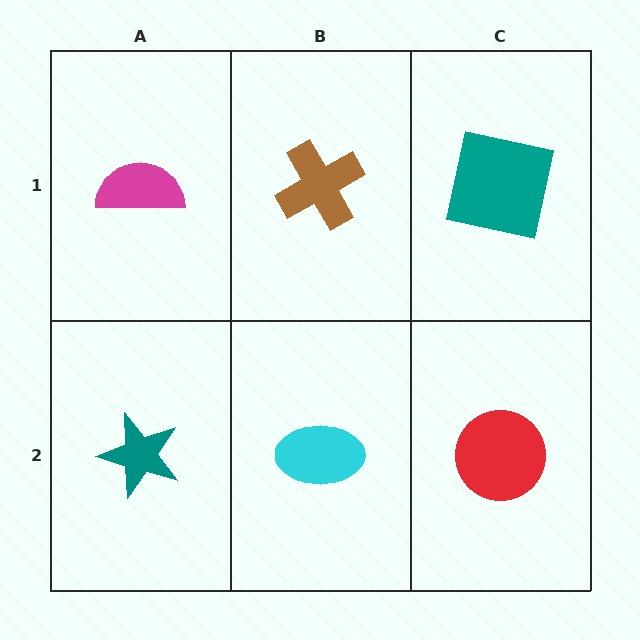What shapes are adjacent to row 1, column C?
A red circle (row 2, column C), a brown cross (row 1, column B).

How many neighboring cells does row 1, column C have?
2.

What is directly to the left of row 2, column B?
A teal star.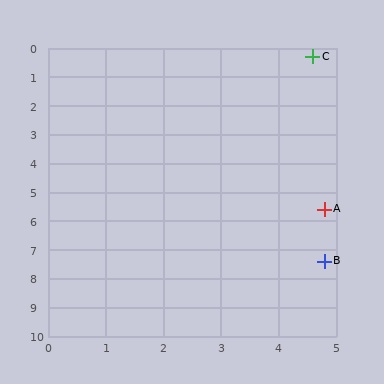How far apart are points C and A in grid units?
Points C and A are about 5.3 grid units apart.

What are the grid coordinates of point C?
Point C is at approximately (4.6, 0.3).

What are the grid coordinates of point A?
Point A is at approximately (4.8, 5.6).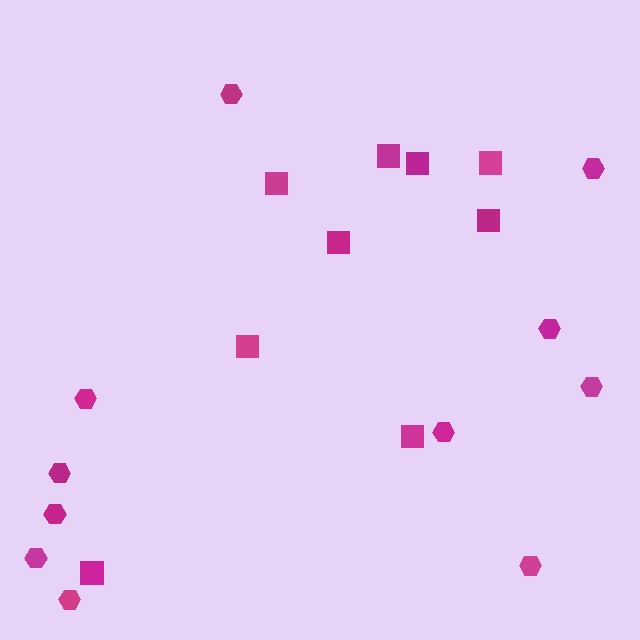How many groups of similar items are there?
There are 2 groups: one group of squares (9) and one group of hexagons (11).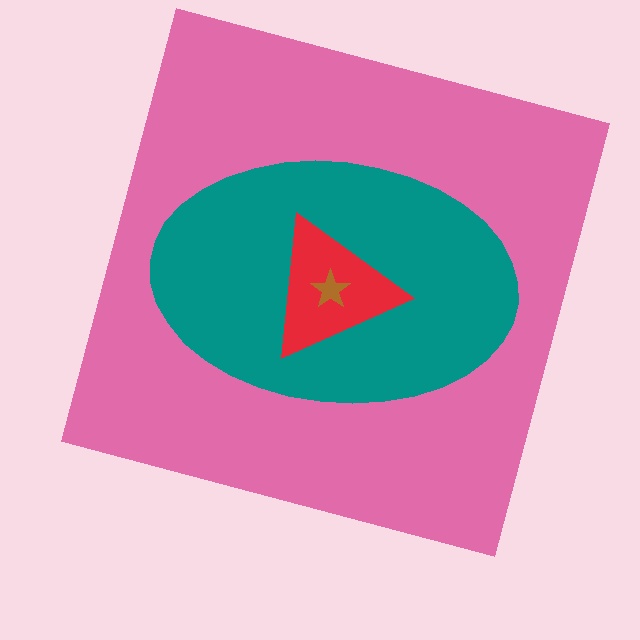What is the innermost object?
The brown star.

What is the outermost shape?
The pink square.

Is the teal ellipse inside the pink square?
Yes.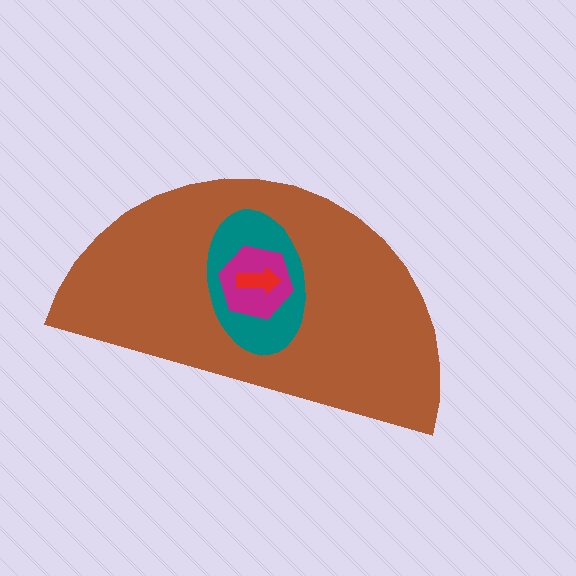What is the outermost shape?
The brown semicircle.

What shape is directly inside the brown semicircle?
The teal ellipse.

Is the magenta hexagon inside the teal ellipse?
Yes.